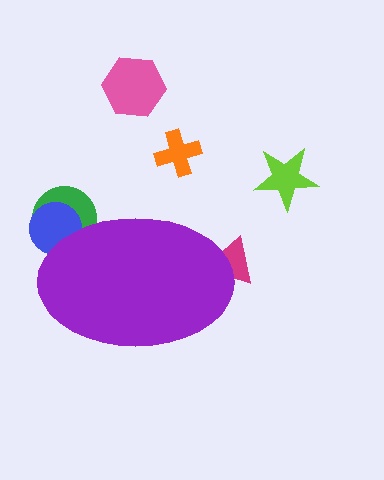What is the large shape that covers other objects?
A purple ellipse.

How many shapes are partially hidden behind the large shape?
3 shapes are partially hidden.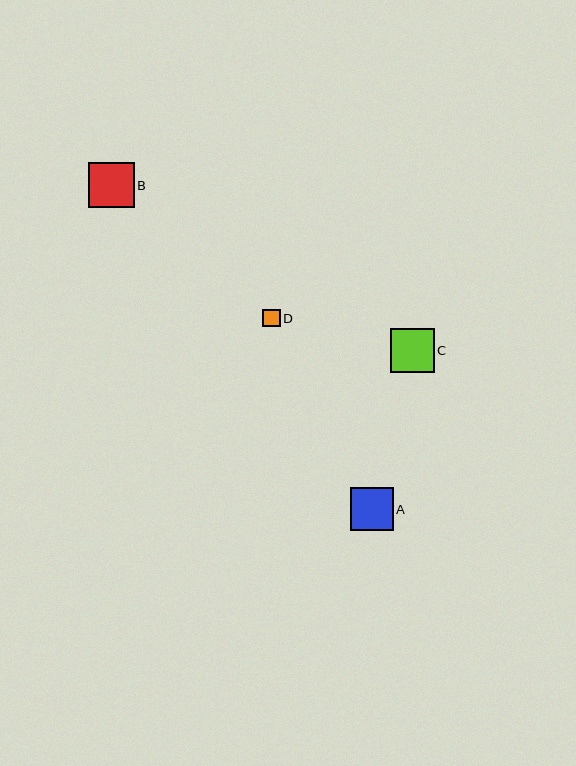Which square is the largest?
Square B is the largest with a size of approximately 45 pixels.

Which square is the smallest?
Square D is the smallest with a size of approximately 17 pixels.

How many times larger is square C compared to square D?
Square C is approximately 2.6 times the size of square D.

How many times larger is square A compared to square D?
Square A is approximately 2.5 times the size of square D.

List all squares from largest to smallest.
From largest to smallest: B, C, A, D.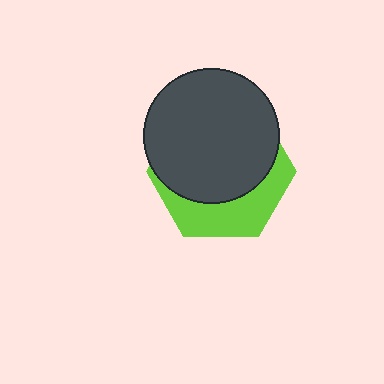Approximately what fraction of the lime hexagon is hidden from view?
Roughly 65% of the lime hexagon is hidden behind the dark gray circle.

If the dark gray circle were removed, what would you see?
You would see the complete lime hexagon.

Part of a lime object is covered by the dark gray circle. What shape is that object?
It is a hexagon.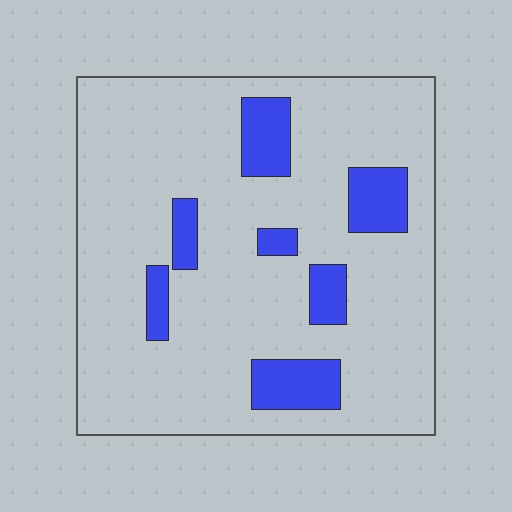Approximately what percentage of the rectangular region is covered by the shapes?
Approximately 15%.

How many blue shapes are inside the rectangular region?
7.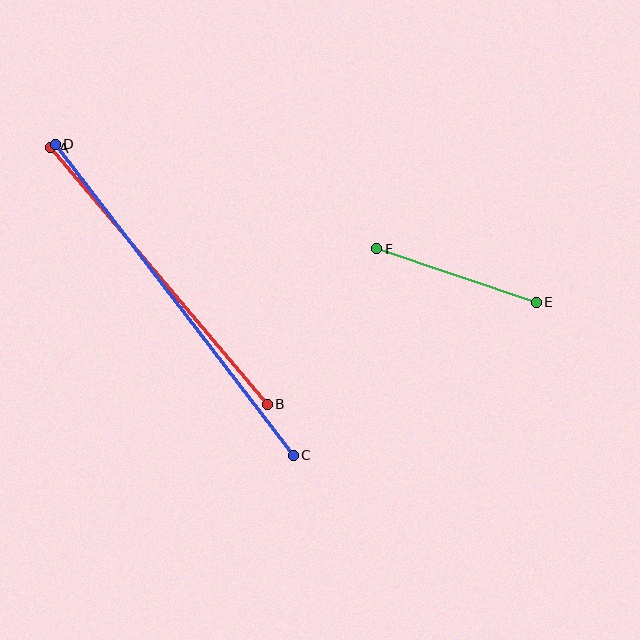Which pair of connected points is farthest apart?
Points C and D are farthest apart.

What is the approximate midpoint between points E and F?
The midpoint is at approximately (457, 275) pixels.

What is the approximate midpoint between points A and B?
The midpoint is at approximately (159, 276) pixels.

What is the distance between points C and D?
The distance is approximately 392 pixels.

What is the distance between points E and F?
The distance is approximately 168 pixels.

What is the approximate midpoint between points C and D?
The midpoint is at approximately (174, 300) pixels.